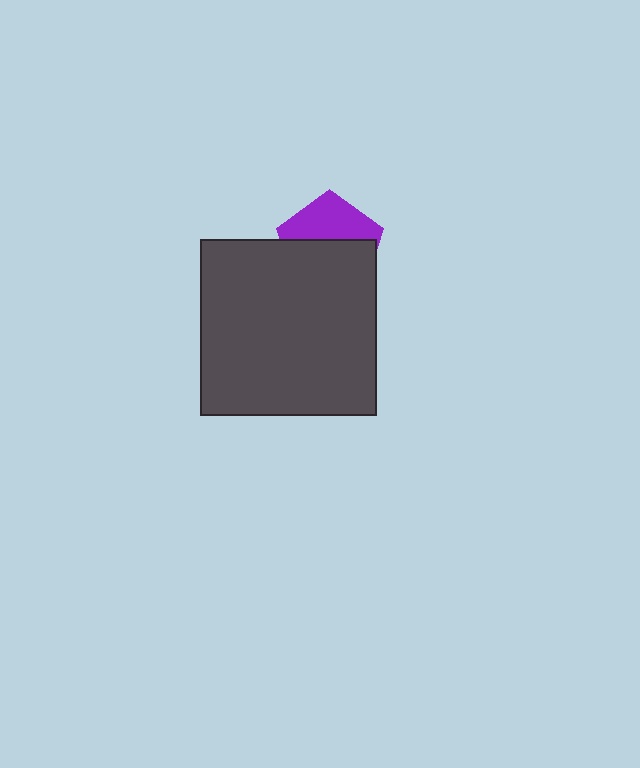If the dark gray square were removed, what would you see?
You would see the complete purple pentagon.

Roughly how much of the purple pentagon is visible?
A small part of it is visible (roughly 43%).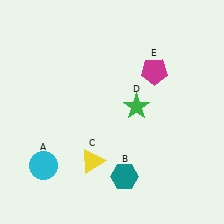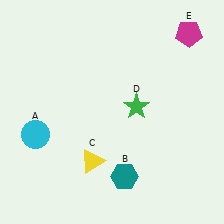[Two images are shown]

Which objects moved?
The objects that moved are: the cyan circle (A), the magenta pentagon (E).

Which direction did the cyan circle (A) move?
The cyan circle (A) moved up.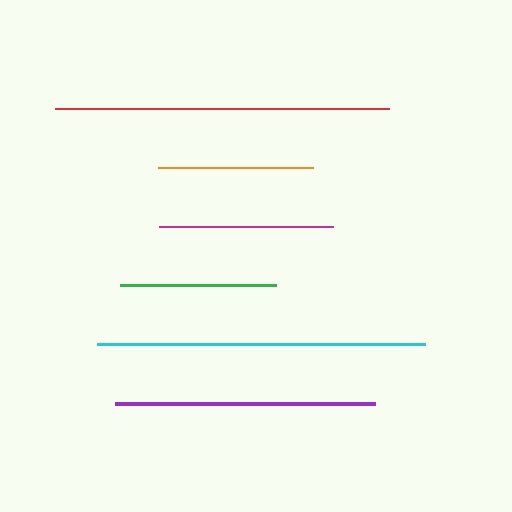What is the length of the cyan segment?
The cyan segment is approximately 328 pixels long.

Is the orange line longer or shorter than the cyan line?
The cyan line is longer than the orange line.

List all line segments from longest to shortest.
From longest to shortest: red, cyan, purple, magenta, green, orange.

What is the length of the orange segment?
The orange segment is approximately 155 pixels long.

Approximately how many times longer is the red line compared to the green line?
The red line is approximately 2.1 times the length of the green line.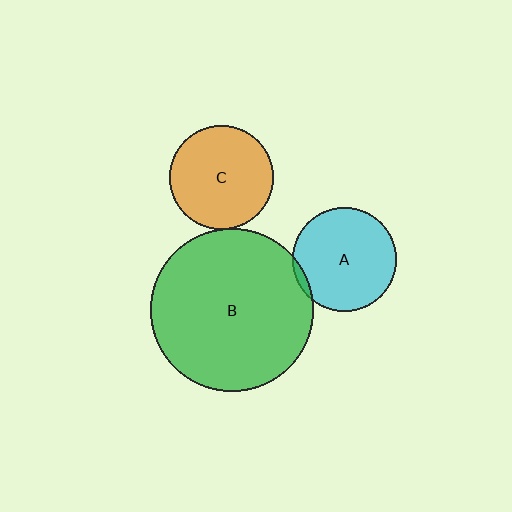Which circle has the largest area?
Circle B (green).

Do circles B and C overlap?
Yes.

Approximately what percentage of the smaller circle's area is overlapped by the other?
Approximately 5%.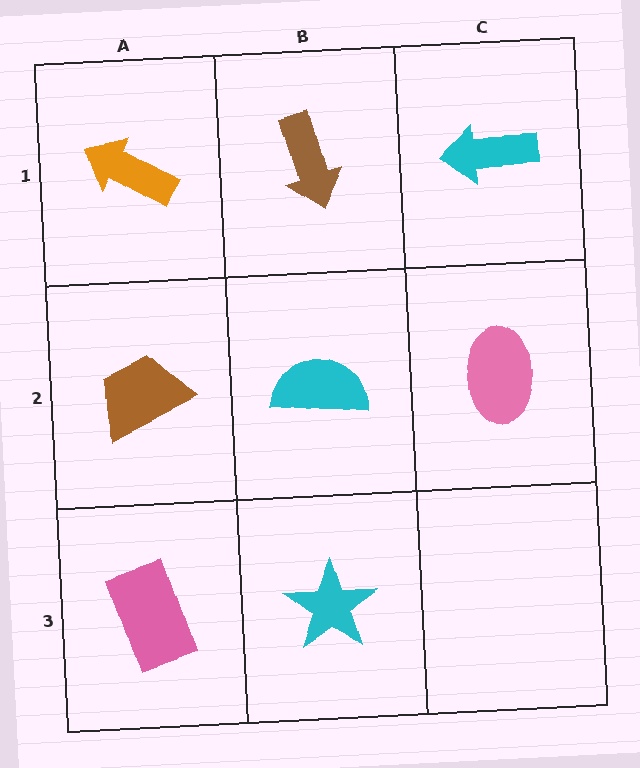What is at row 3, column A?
A pink rectangle.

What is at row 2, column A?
A brown trapezoid.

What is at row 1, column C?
A cyan arrow.